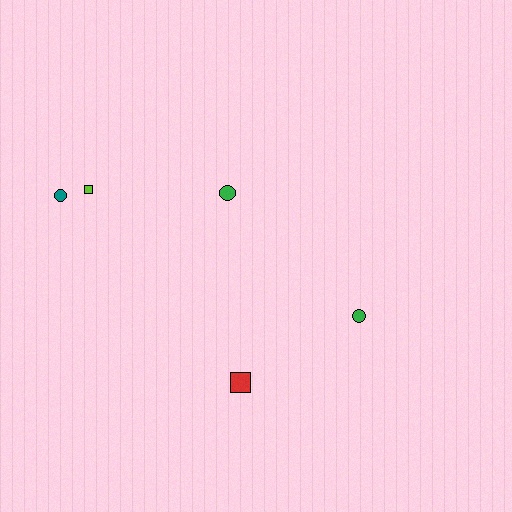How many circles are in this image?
There are 3 circles.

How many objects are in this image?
There are 5 objects.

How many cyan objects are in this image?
There are no cyan objects.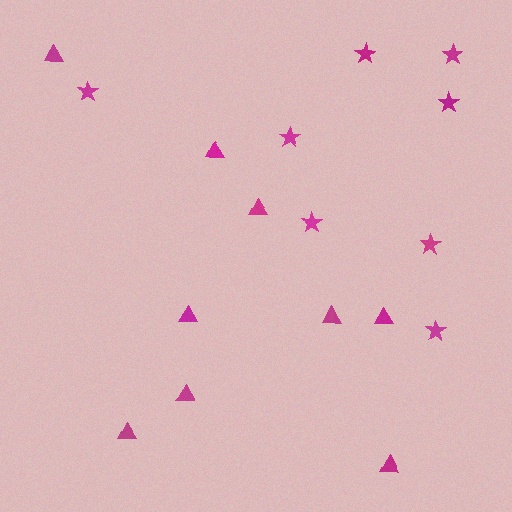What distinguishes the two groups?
There are 2 groups: one group of triangles (9) and one group of stars (8).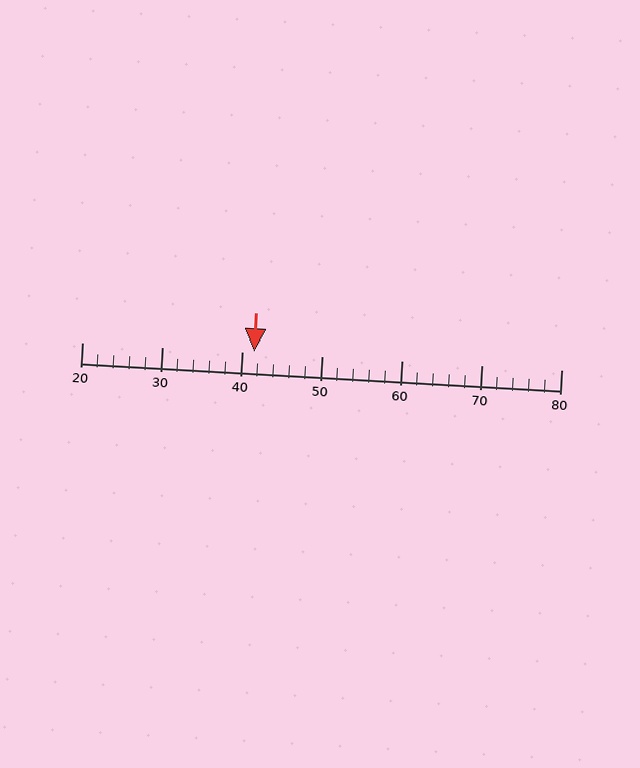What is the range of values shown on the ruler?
The ruler shows values from 20 to 80.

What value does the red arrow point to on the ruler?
The red arrow points to approximately 42.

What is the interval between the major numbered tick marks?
The major tick marks are spaced 10 units apart.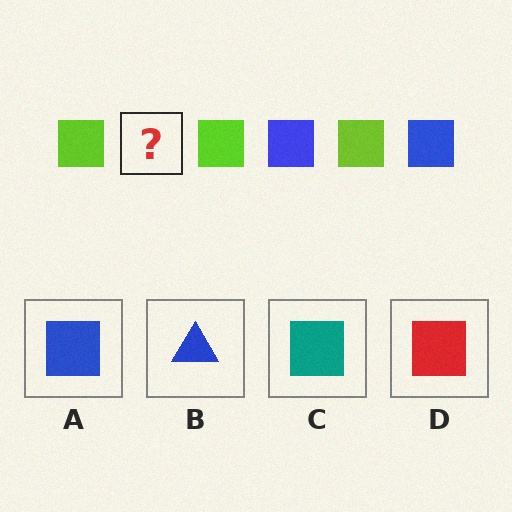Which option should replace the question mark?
Option A.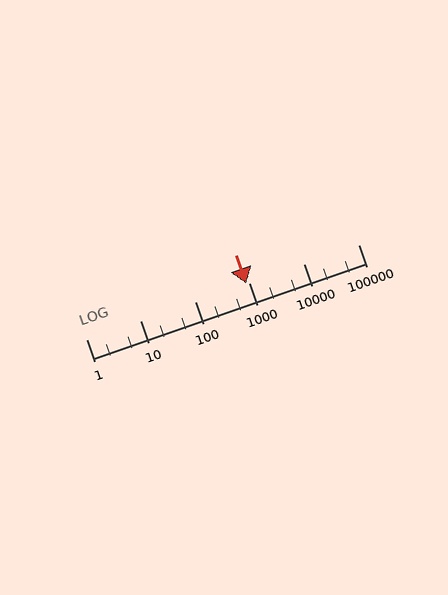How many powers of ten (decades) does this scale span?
The scale spans 5 decades, from 1 to 100000.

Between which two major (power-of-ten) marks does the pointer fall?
The pointer is between 100 and 1000.